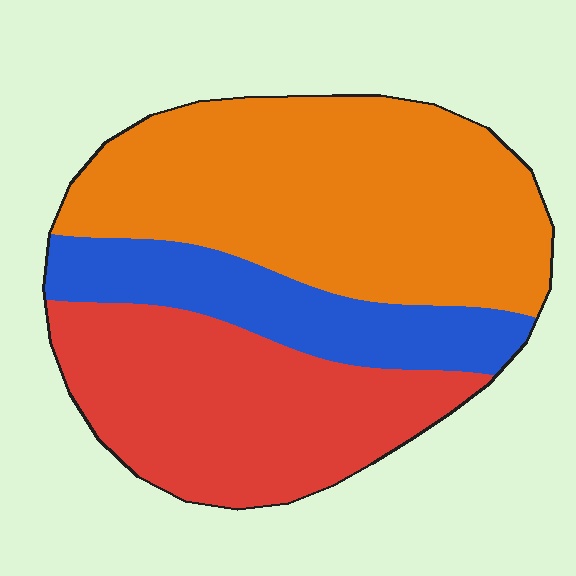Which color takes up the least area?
Blue, at roughly 20%.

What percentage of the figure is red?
Red covers 33% of the figure.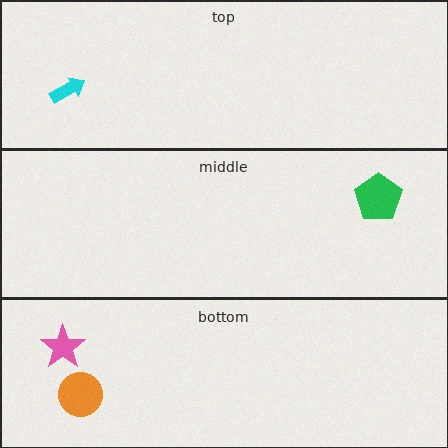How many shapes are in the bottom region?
2.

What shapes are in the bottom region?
The orange circle, the pink star.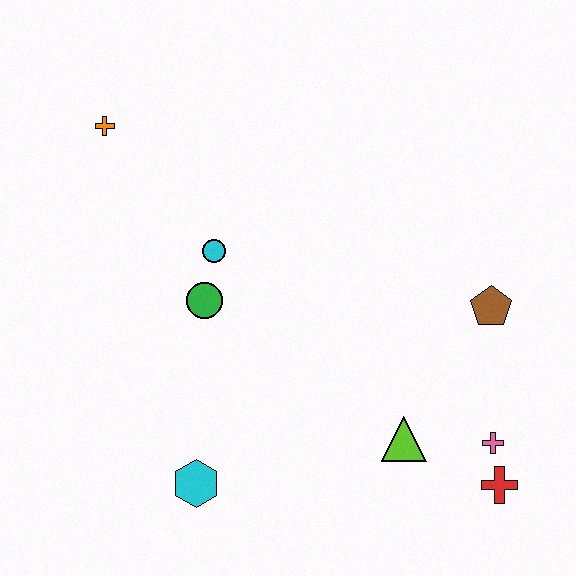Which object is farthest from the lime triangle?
The orange cross is farthest from the lime triangle.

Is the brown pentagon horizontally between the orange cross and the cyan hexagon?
No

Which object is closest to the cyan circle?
The green circle is closest to the cyan circle.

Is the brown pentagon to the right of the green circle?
Yes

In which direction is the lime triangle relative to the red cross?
The lime triangle is to the left of the red cross.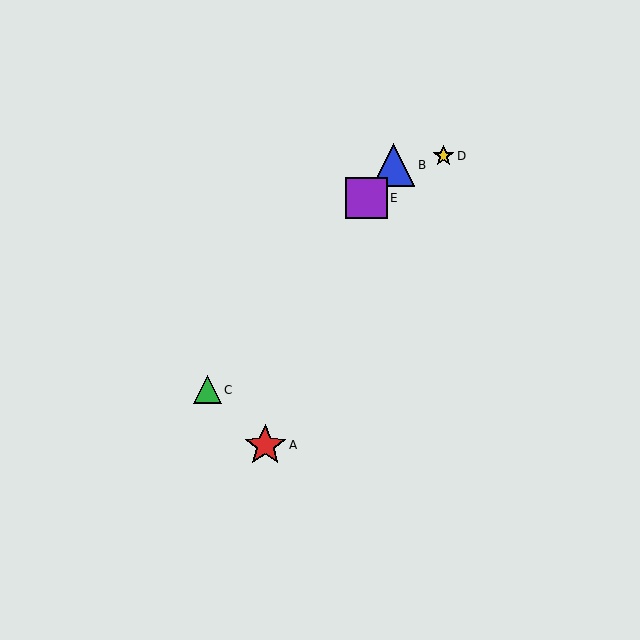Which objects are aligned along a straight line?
Objects B, C, E are aligned along a straight line.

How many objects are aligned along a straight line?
3 objects (B, C, E) are aligned along a straight line.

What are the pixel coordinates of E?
Object E is at (366, 198).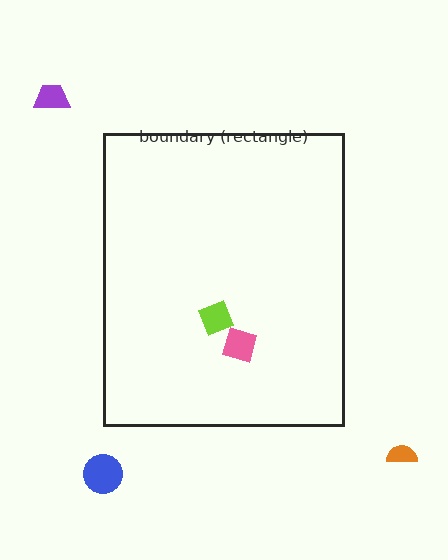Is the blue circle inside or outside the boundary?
Outside.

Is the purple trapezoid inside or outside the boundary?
Outside.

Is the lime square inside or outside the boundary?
Inside.